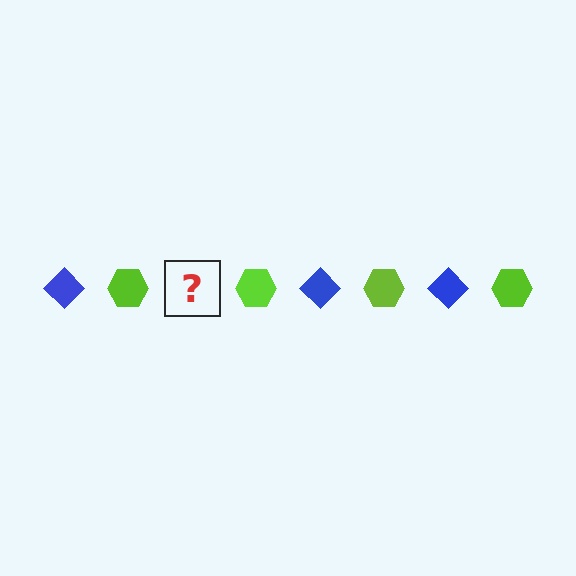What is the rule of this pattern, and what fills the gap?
The rule is that the pattern alternates between blue diamond and lime hexagon. The gap should be filled with a blue diamond.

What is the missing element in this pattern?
The missing element is a blue diamond.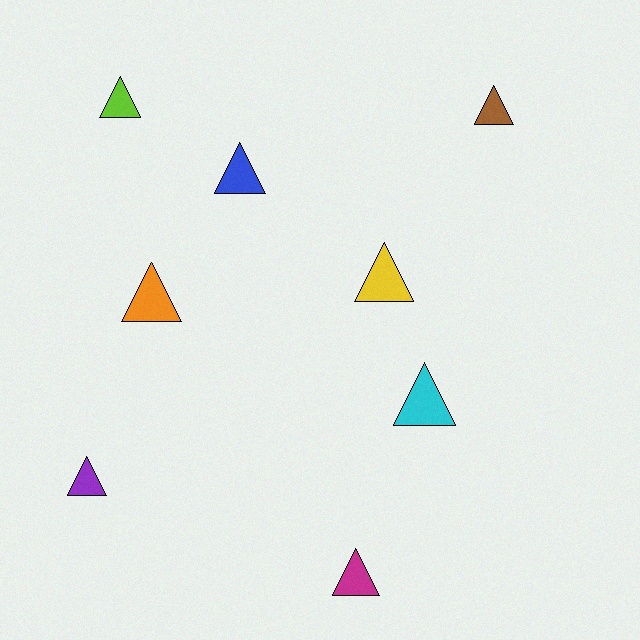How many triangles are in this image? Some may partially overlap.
There are 8 triangles.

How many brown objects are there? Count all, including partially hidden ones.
There is 1 brown object.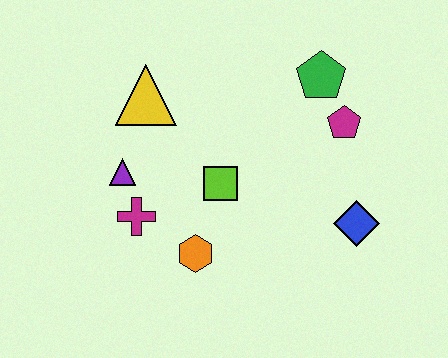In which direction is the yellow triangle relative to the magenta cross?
The yellow triangle is above the magenta cross.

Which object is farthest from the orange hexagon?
The green pentagon is farthest from the orange hexagon.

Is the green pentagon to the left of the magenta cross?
No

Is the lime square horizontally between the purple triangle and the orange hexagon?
No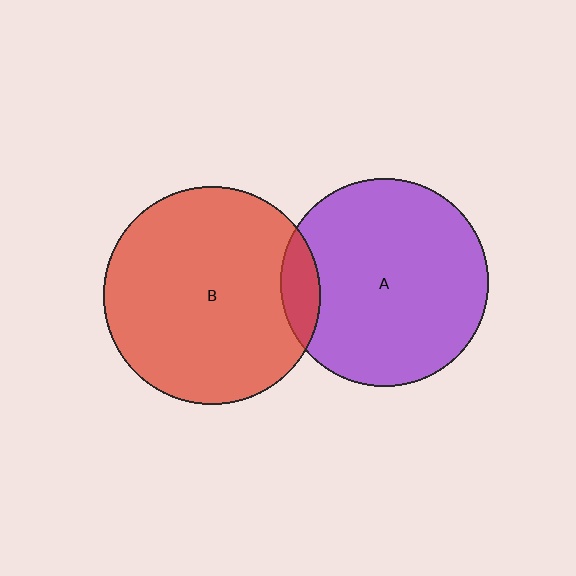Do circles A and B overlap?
Yes.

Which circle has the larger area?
Circle B (red).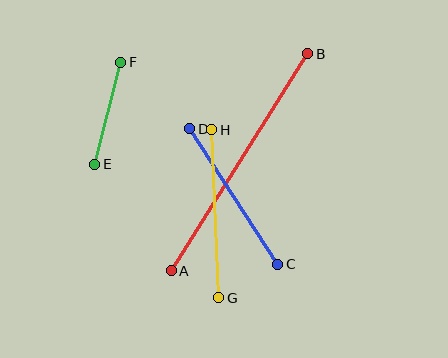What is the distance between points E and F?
The distance is approximately 106 pixels.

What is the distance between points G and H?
The distance is approximately 168 pixels.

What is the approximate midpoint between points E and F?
The midpoint is at approximately (108, 113) pixels.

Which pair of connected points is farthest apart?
Points A and B are farthest apart.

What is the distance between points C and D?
The distance is approximately 161 pixels.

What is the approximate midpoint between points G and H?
The midpoint is at approximately (215, 214) pixels.